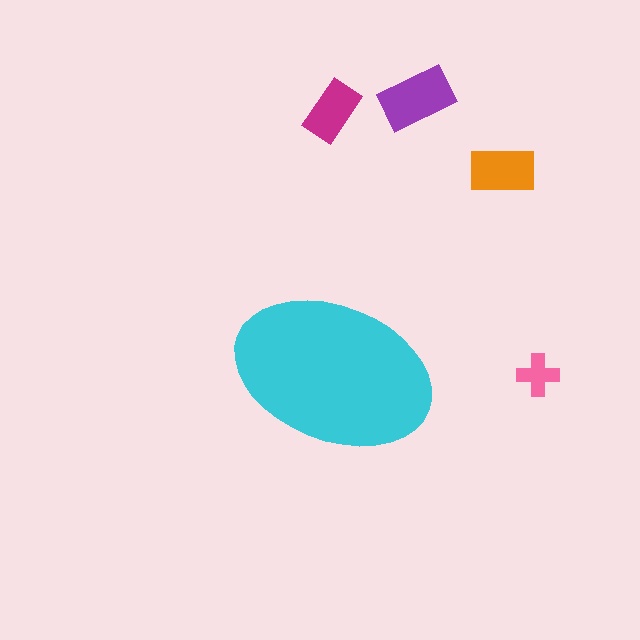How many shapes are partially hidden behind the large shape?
0 shapes are partially hidden.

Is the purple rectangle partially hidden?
No, the purple rectangle is fully visible.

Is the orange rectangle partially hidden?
No, the orange rectangle is fully visible.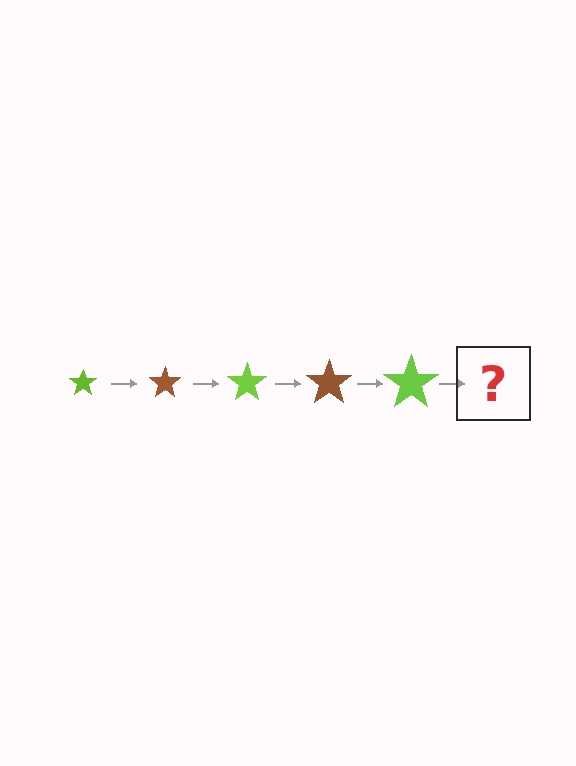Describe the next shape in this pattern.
It should be a brown star, larger than the previous one.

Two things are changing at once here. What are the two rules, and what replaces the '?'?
The two rules are that the star grows larger each step and the color cycles through lime and brown. The '?' should be a brown star, larger than the previous one.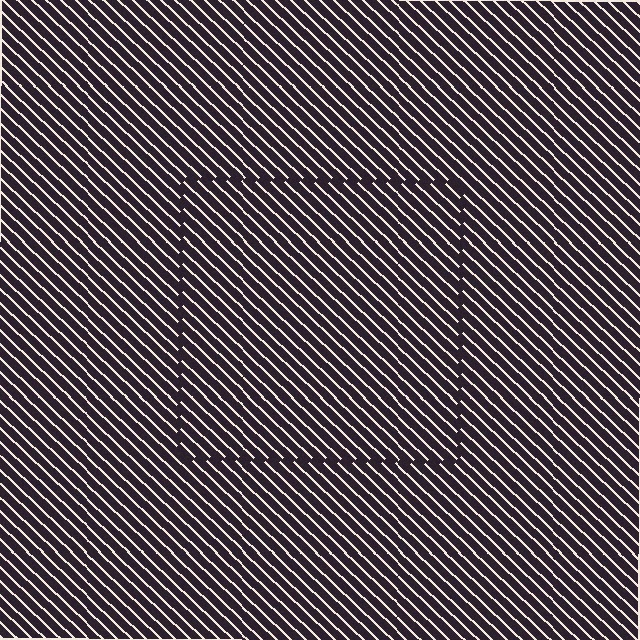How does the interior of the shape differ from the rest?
The interior of the shape contains the same grating, shifted by half a period — the contour is defined by the phase discontinuity where line-ends from the inner and outer gratings abut.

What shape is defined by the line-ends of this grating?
An illusory square. The interior of the shape contains the same grating, shifted by half a period — the contour is defined by the phase discontinuity where line-ends from the inner and outer gratings abut.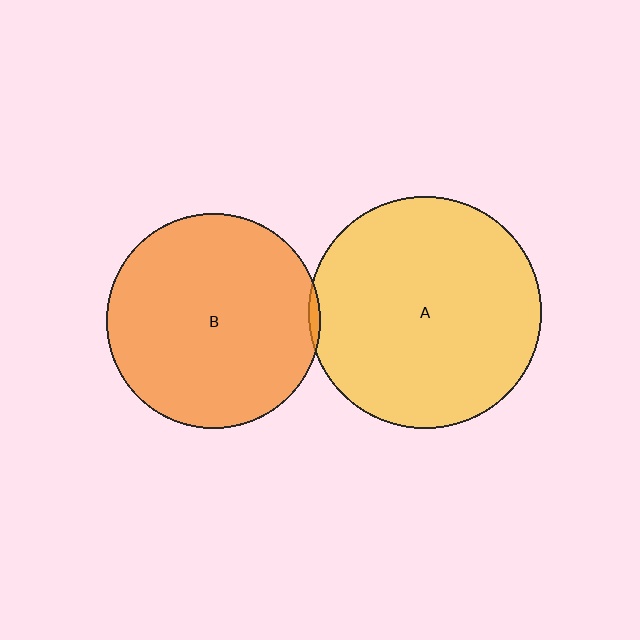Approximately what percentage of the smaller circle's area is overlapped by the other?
Approximately 5%.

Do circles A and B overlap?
Yes.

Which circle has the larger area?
Circle A (yellow).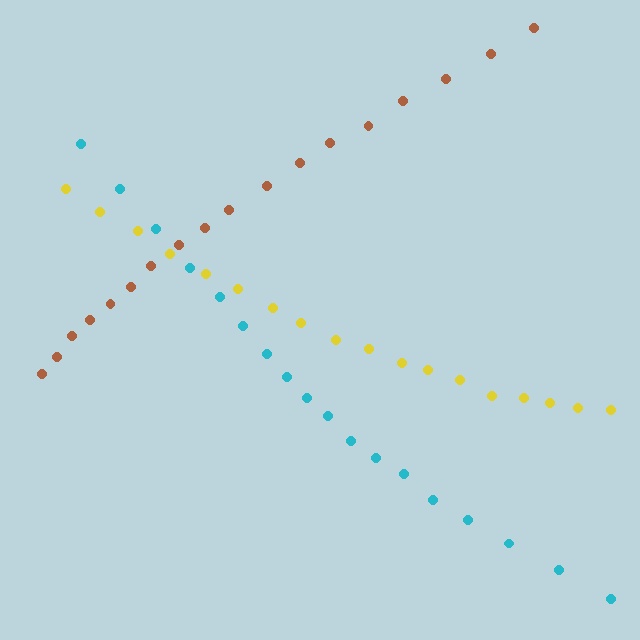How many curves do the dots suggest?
There are 3 distinct paths.